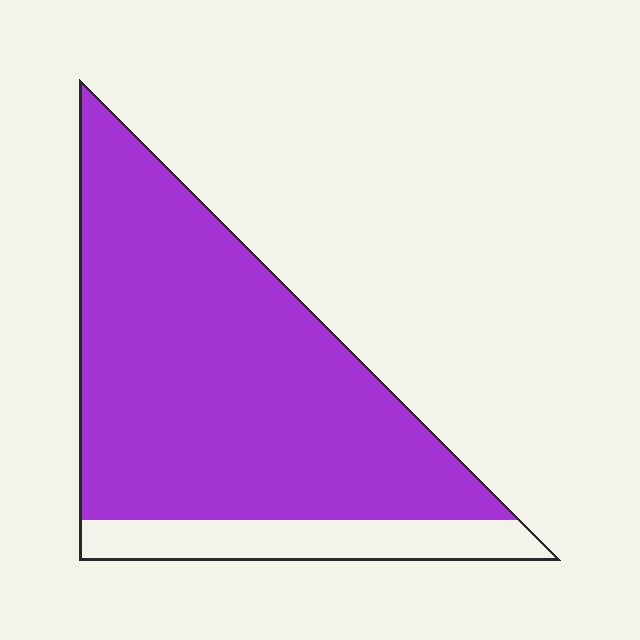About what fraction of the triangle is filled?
About five sixths (5/6).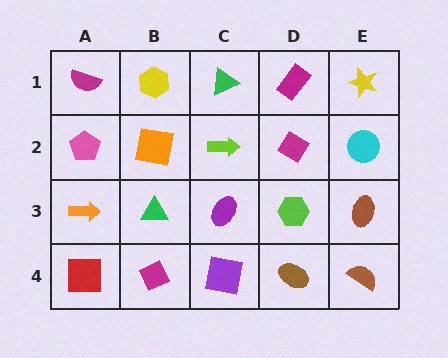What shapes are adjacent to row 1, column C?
A lime arrow (row 2, column C), a yellow hexagon (row 1, column B), a magenta rectangle (row 1, column D).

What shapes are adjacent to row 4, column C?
A purple ellipse (row 3, column C), a magenta diamond (row 4, column B), a brown ellipse (row 4, column D).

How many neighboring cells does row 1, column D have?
3.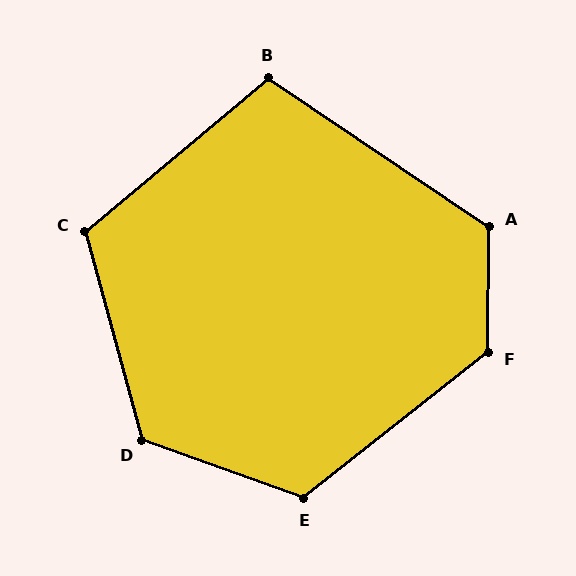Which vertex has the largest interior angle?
F, at approximately 129 degrees.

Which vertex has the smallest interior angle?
B, at approximately 106 degrees.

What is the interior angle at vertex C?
Approximately 115 degrees (obtuse).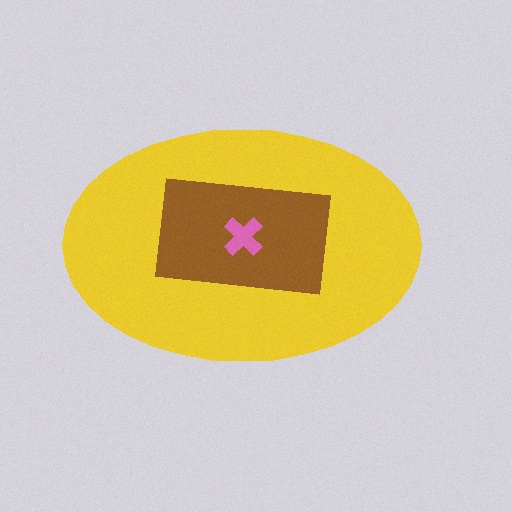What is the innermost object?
The pink cross.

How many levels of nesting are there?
3.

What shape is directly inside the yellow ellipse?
The brown rectangle.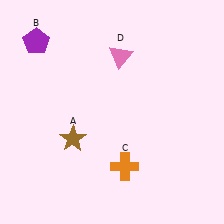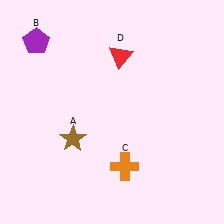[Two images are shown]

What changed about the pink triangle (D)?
In Image 1, D is pink. In Image 2, it changed to red.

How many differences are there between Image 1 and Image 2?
There is 1 difference between the two images.